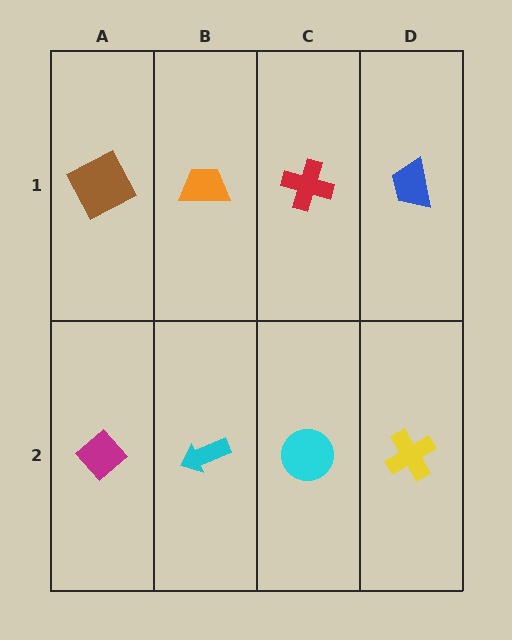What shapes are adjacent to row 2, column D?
A blue trapezoid (row 1, column D), a cyan circle (row 2, column C).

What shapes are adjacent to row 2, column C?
A red cross (row 1, column C), a cyan arrow (row 2, column B), a yellow cross (row 2, column D).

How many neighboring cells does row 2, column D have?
2.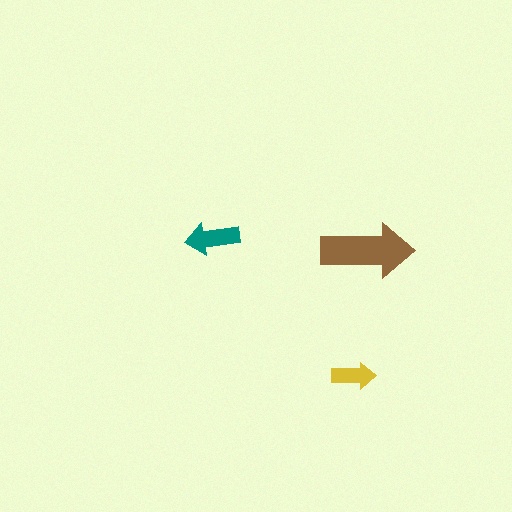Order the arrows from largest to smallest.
the brown one, the teal one, the yellow one.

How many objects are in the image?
There are 3 objects in the image.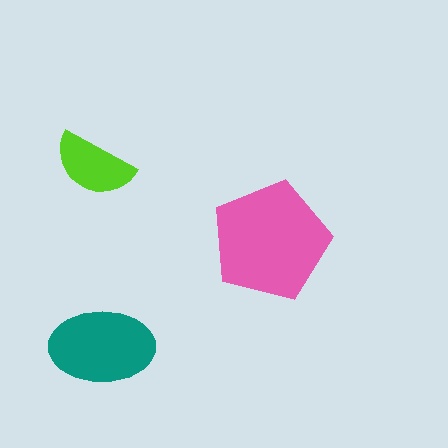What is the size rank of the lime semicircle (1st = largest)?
3rd.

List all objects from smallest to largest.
The lime semicircle, the teal ellipse, the pink pentagon.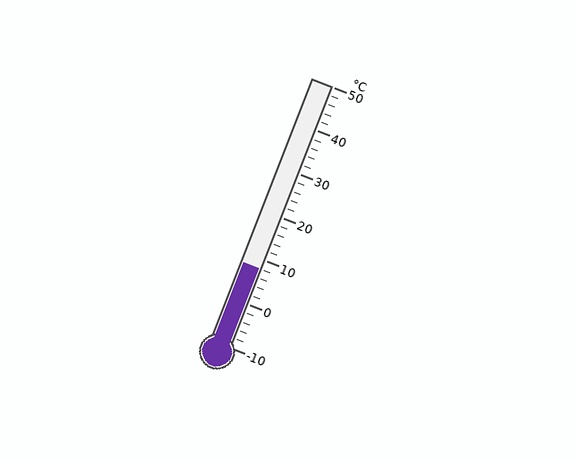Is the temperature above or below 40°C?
The temperature is below 40°C.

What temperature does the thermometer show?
The thermometer shows approximately 8°C.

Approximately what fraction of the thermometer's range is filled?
The thermometer is filled to approximately 30% of its range.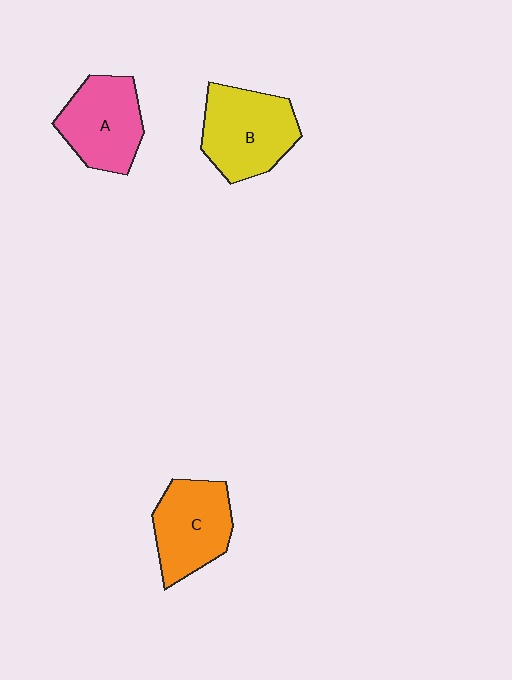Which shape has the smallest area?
Shape A (pink).